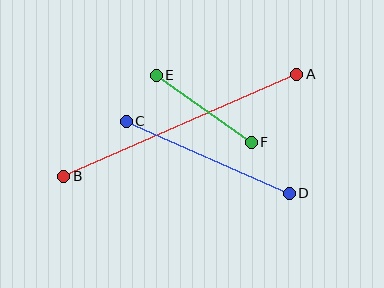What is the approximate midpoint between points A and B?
The midpoint is at approximately (180, 125) pixels.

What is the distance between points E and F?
The distance is approximately 116 pixels.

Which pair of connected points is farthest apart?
Points A and B are farthest apart.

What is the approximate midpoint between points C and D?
The midpoint is at approximately (208, 157) pixels.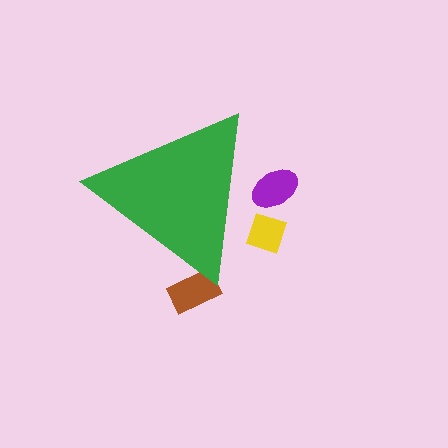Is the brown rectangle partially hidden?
Yes, the brown rectangle is partially hidden behind the green triangle.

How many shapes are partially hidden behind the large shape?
3 shapes are partially hidden.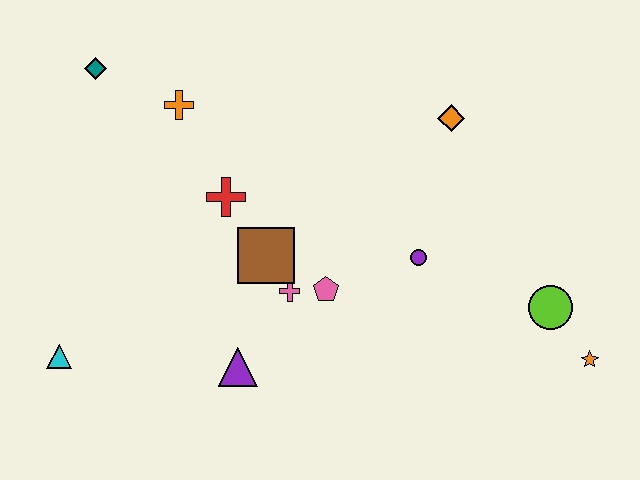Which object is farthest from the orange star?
The teal diamond is farthest from the orange star.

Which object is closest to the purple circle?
The pink pentagon is closest to the purple circle.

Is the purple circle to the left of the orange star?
Yes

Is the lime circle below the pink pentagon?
Yes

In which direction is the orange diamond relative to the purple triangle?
The orange diamond is above the purple triangle.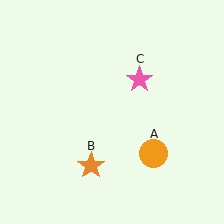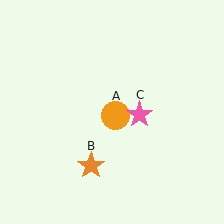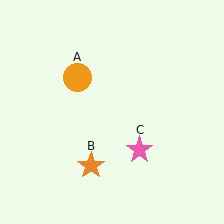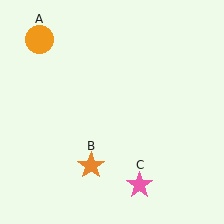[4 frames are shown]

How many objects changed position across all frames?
2 objects changed position: orange circle (object A), pink star (object C).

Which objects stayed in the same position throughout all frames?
Orange star (object B) remained stationary.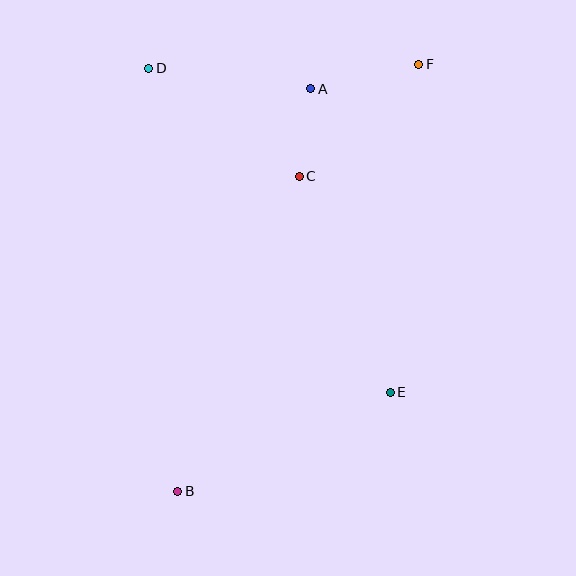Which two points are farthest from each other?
Points B and F are farthest from each other.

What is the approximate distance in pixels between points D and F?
The distance between D and F is approximately 270 pixels.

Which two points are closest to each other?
Points A and C are closest to each other.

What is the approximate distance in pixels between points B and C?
The distance between B and C is approximately 338 pixels.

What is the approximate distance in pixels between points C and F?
The distance between C and F is approximately 164 pixels.